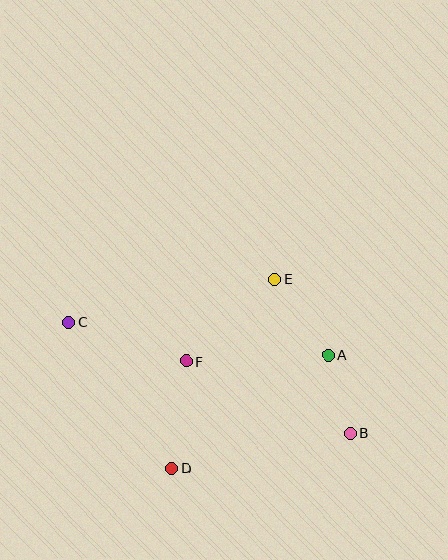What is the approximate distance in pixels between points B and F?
The distance between B and F is approximately 179 pixels.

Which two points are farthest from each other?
Points B and C are farthest from each other.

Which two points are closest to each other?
Points A and B are closest to each other.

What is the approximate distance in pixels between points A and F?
The distance between A and F is approximately 142 pixels.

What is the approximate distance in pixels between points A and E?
The distance between A and E is approximately 93 pixels.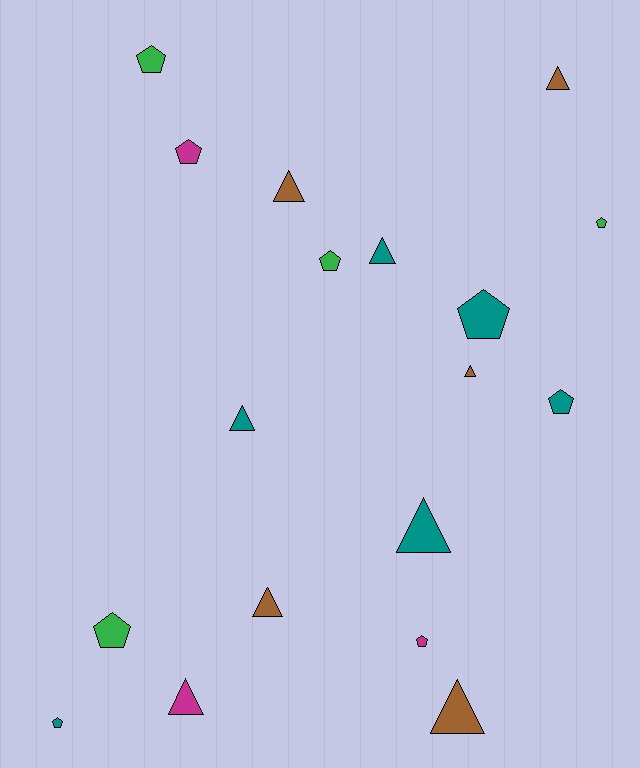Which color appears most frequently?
Teal, with 6 objects.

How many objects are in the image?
There are 18 objects.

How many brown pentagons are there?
There are no brown pentagons.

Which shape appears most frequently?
Pentagon, with 9 objects.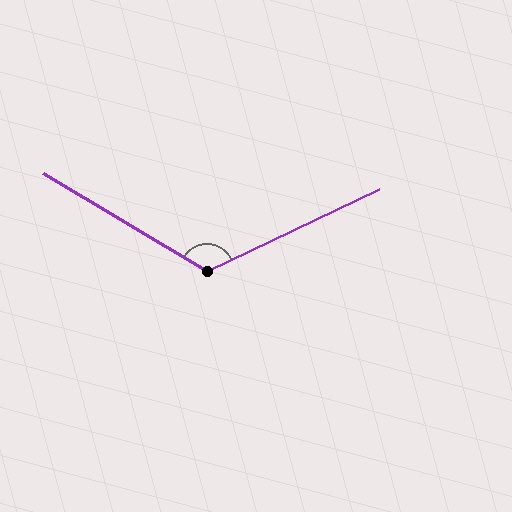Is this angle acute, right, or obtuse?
It is obtuse.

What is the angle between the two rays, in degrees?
Approximately 124 degrees.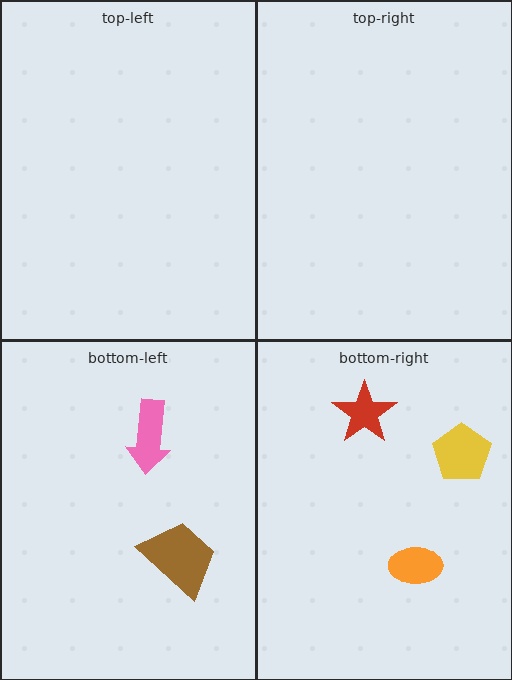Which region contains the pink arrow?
The bottom-left region.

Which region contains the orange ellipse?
The bottom-right region.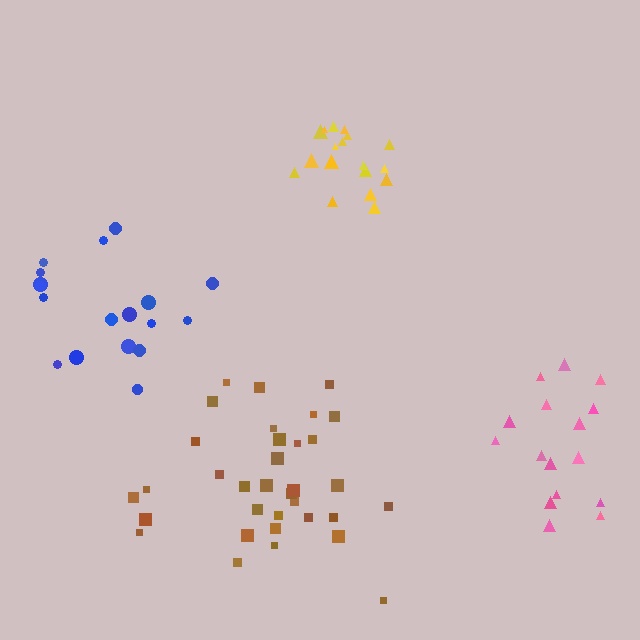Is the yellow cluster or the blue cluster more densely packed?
Yellow.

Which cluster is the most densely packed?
Yellow.